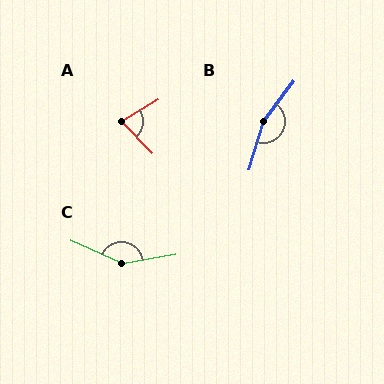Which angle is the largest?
B, at approximately 160 degrees.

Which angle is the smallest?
A, at approximately 76 degrees.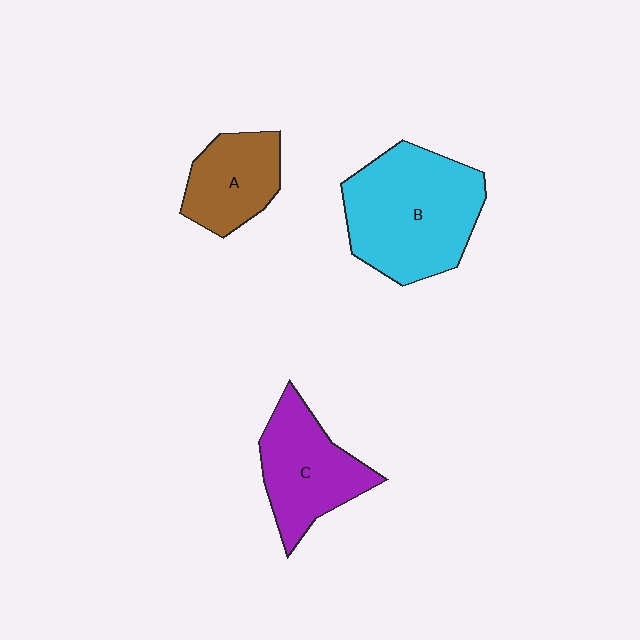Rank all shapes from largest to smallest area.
From largest to smallest: B (cyan), C (purple), A (brown).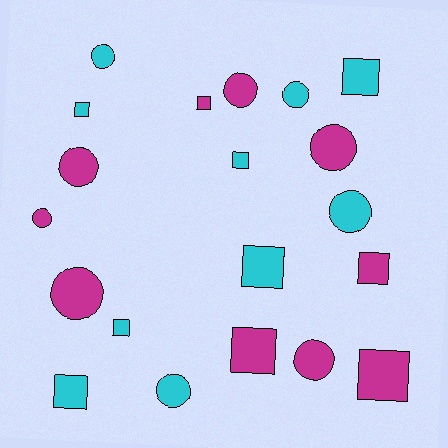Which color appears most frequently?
Cyan, with 10 objects.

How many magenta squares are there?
There are 4 magenta squares.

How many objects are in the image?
There are 20 objects.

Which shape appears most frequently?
Circle, with 10 objects.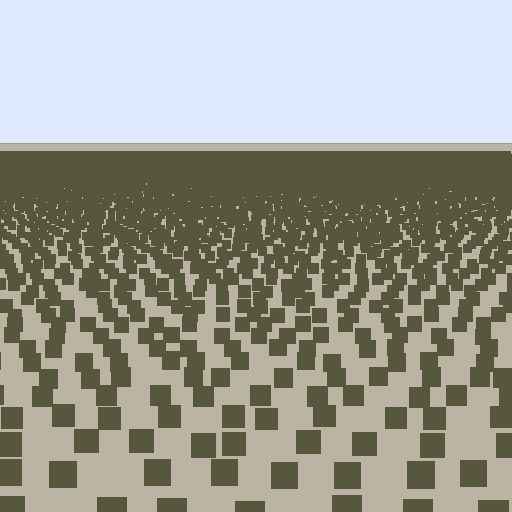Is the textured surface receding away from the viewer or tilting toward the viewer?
The surface is receding away from the viewer. Texture elements get smaller and denser toward the top.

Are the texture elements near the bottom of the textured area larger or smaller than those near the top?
Larger. Near the bottom, elements are closer to the viewer and appear at a bigger on-screen size.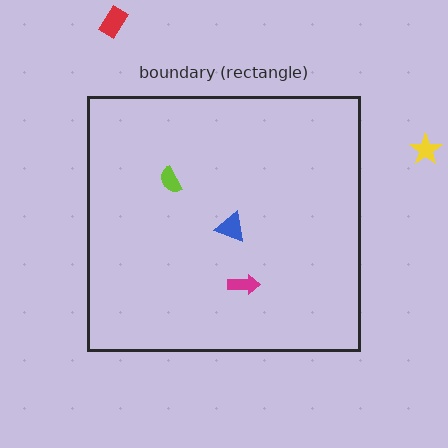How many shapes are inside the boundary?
3 inside, 2 outside.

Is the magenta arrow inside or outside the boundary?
Inside.